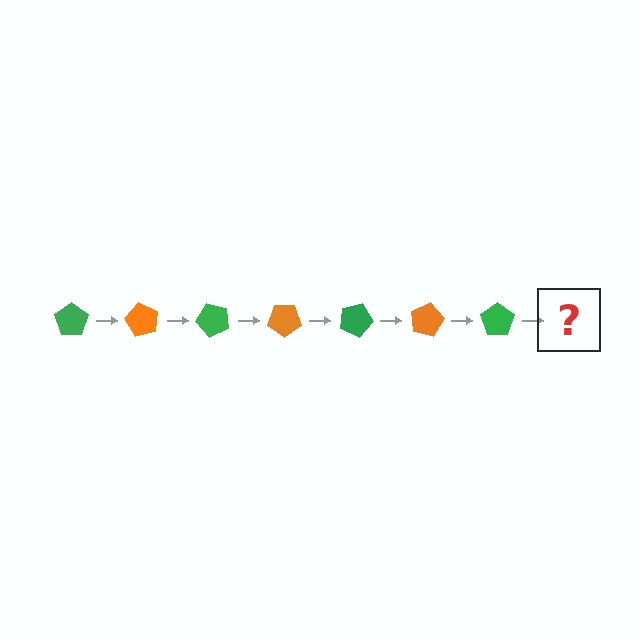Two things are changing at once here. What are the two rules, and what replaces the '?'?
The two rules are that it rotates 60 degrees each step and the color cycles through green and orange. The '?' should be an orange pentagon, rotated 420 degrees from the start.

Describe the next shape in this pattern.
It should be an orange pentagon, rotated 420 degrees from the start.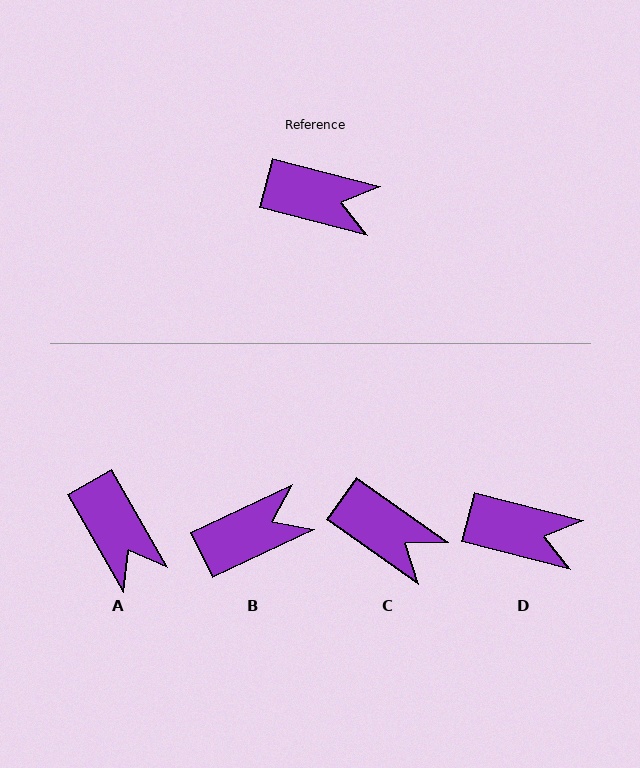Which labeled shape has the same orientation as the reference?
D.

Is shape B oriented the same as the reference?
No, it is off by about 40 degrees.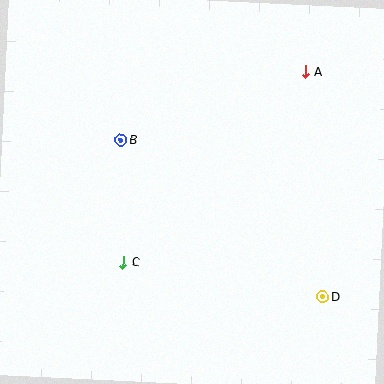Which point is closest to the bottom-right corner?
Point D is closest to the bottom-right corner.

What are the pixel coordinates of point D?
Point D is at (323, 297).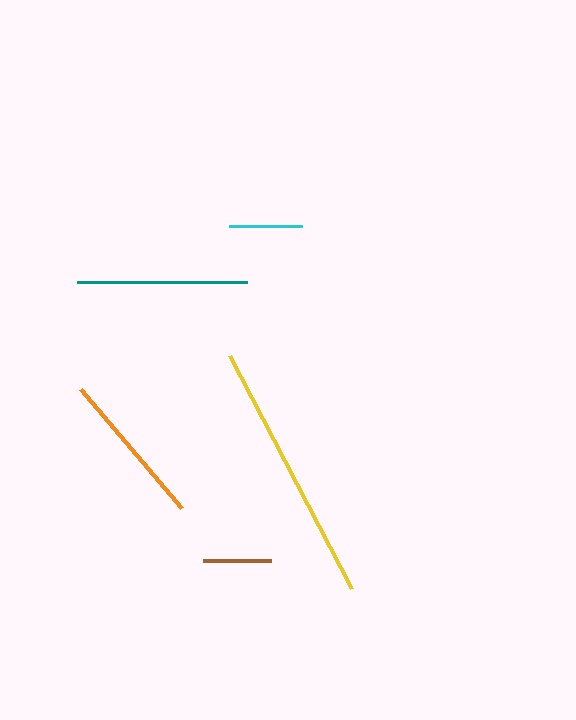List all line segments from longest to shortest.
From longest to shortest: yellow, teal, orange, cyan, brown.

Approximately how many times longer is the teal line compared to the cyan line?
The teal line is approximately 2.3 times the length of the cyan line.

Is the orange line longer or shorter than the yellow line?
The yellow line is longer than the orange line.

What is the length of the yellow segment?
The yellow segment is approximately 263 pixels long.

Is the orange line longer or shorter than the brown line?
The orange line is longer than the brown line.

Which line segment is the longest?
The yellow line is the longest at approximately 263 pixels.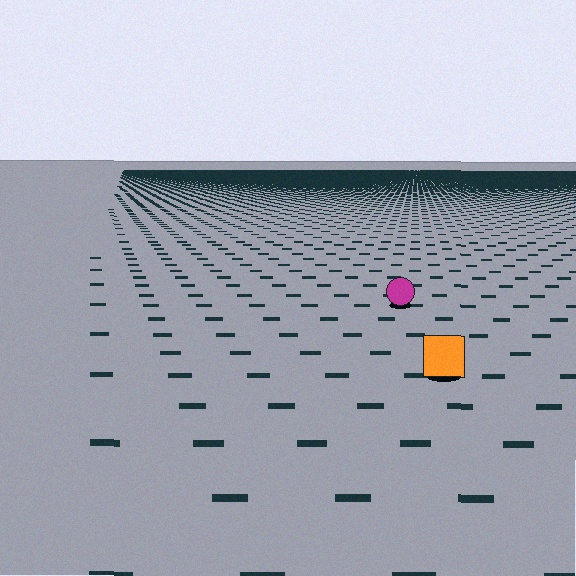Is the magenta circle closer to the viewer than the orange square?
No. The orange square is closer — you can tell from the texture gradient: the ground texture is coarser near it.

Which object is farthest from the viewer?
The magenta circle is farthest from the viewer. It appears smaller and the ground texture around it is denser.